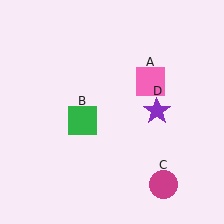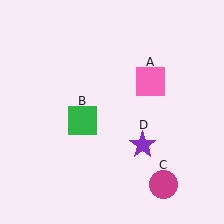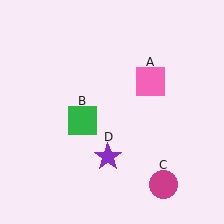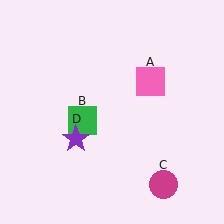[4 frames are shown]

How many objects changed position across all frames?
1 object changed position: purple star (object D).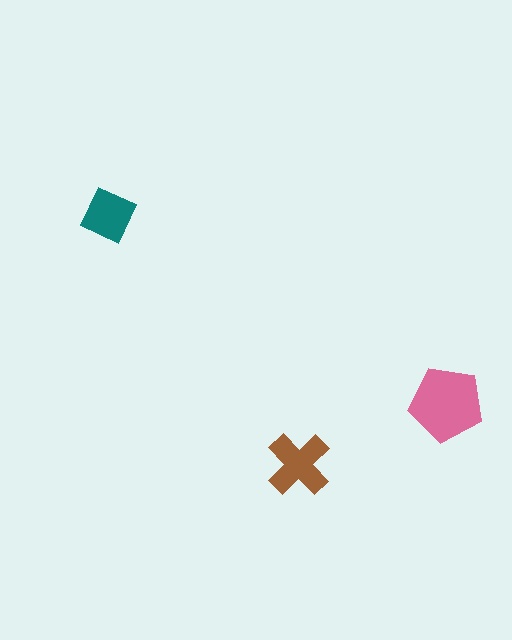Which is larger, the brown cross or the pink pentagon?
The pink pentagon.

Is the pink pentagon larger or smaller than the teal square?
Larger.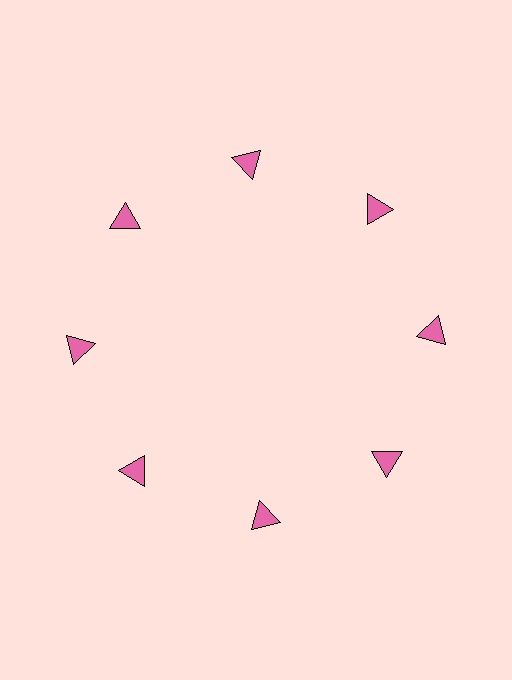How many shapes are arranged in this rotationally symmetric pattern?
There are 8 shapes, arranged in 8 groups of 1.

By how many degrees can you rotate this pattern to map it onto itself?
The pattern maps onto itself every 45 degrees of rotation.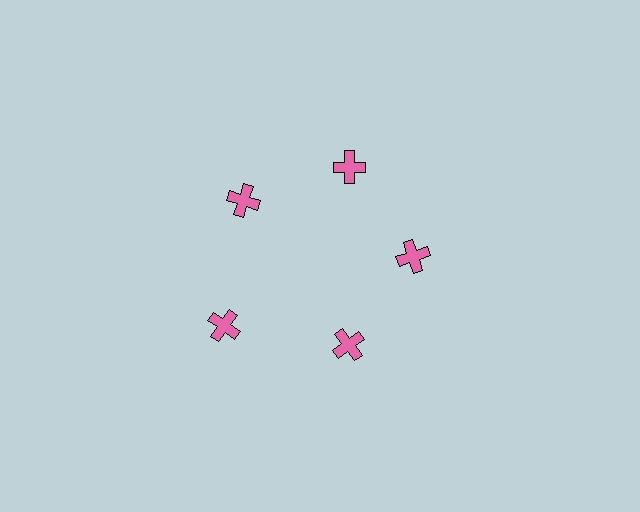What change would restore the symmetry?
The symmetry would be restored by moving it inward, back onto the ring so that all 5 crosses sit at equal angles and equal distance from the center.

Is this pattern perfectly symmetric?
No. The 5 pink crosses are arranged in a ring, but one element near the 8 o'clock position is pushed outward from the center, breaking the 5-fold rotational symmetry.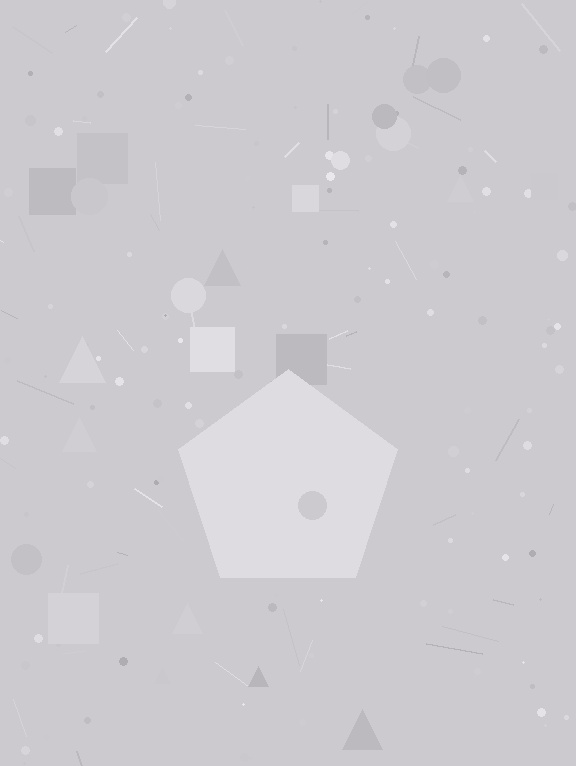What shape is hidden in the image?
A pentagon is hidden in the image.